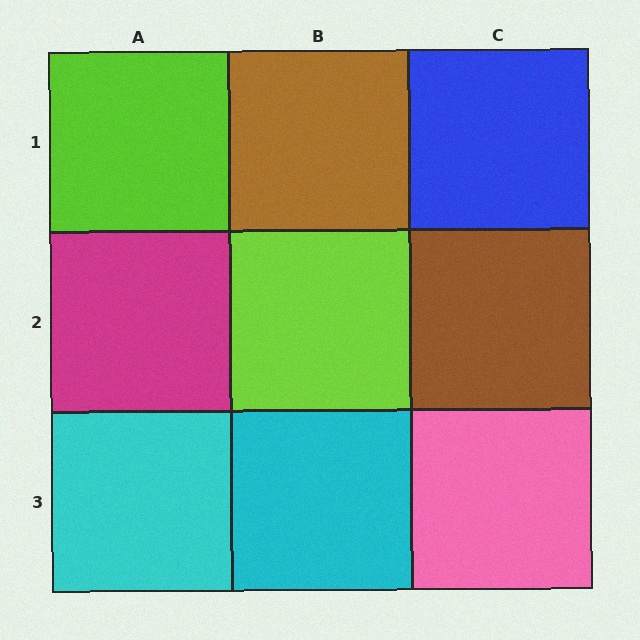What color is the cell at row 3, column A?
Cyan.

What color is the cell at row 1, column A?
Lime.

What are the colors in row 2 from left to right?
Magenta, lime, brown.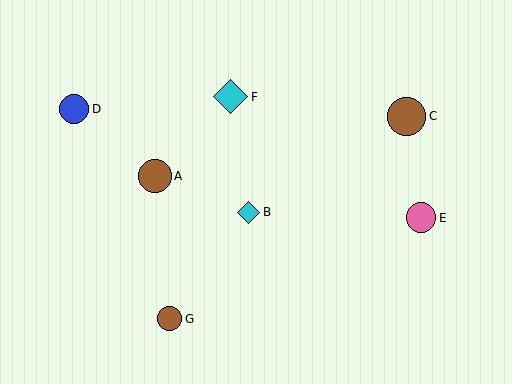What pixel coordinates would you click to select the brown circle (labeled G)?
Click at (170, 319) to select the brown circle G.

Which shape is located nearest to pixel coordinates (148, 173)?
The brown circle (labeled A) at (155, 176) is nearest to that location.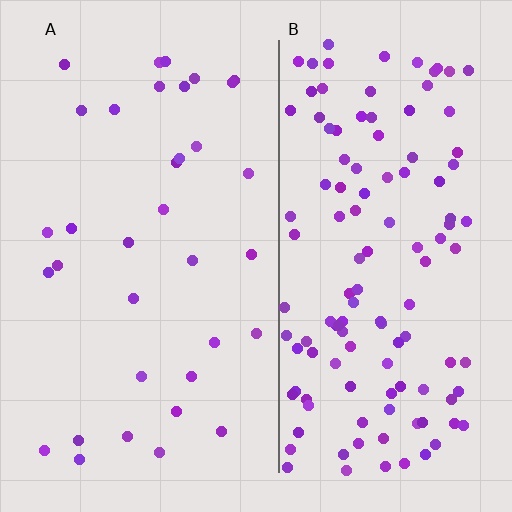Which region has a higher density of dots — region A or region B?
B (the right).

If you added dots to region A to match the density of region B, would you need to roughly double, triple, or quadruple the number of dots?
Approximately quadruple.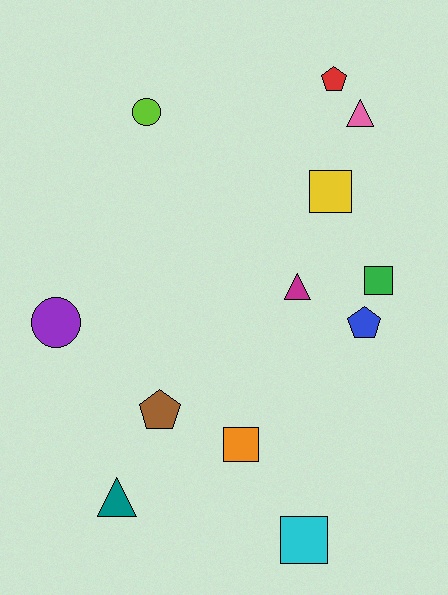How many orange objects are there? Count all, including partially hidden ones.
There is 1 orange object.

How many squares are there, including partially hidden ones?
There are 4 squares.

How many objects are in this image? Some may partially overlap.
There are 12 objects.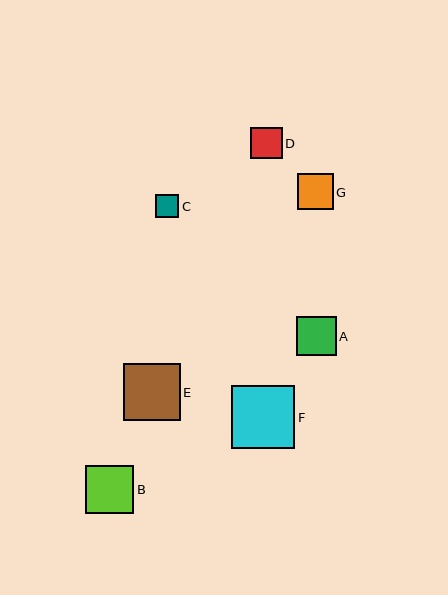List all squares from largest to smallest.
From largest to smallest: F, E, B, A, G, D, C.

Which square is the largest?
Square F is the largest with a size of approximately 63 pixels.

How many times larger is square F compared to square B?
Square F is approximately 1.3 times the size of square B.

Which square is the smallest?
Square C is the smallest with a size of approximately 23 pixels.